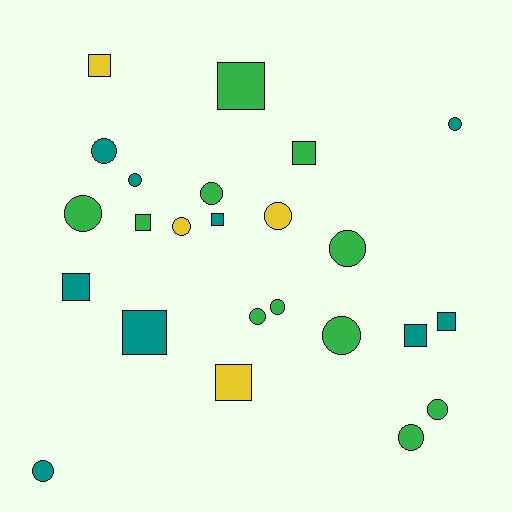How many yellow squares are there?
There are 2 yellow squares.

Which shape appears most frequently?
Circle, with 14 objects.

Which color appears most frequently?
Green, with 11 objects.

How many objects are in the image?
There are 24 objects.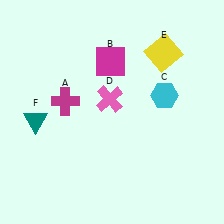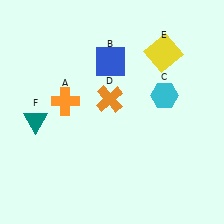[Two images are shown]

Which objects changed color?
A changed from magenta to orange. B changed from magenta to blue. D changed from pink to orange.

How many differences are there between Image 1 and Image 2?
There are 3 differences between the two images.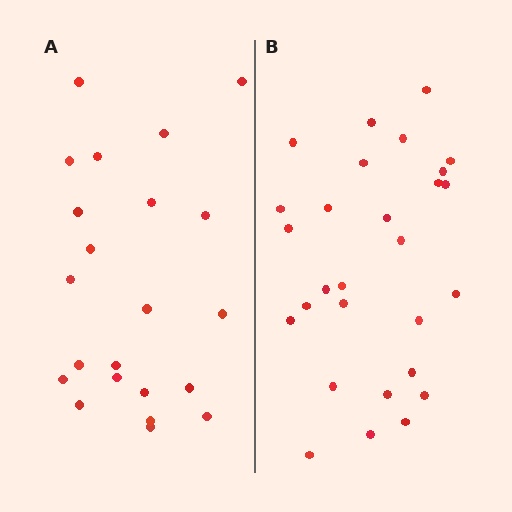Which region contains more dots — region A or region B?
Region B (the right region) has more dots.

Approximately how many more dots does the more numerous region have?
Region B has about 6 more dots than region A.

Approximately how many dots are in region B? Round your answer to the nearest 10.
About 30 dots. (The exact count is 28, which rounds to 30.)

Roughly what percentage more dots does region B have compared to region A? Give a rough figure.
About 25% more.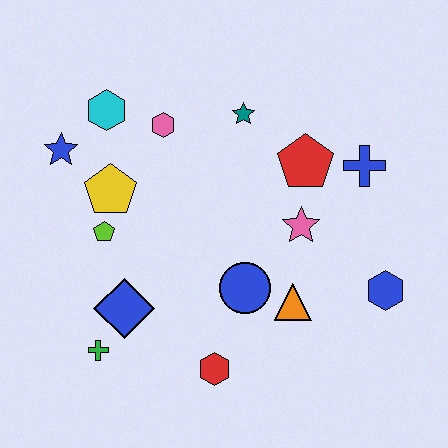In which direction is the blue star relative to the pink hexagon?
The blue star is to the left of the pink hexagon.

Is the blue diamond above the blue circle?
No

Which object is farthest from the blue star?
The blue hexagon is farthest from the blue star.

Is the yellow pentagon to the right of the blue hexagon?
No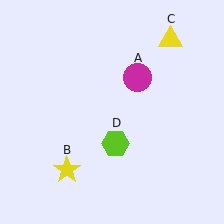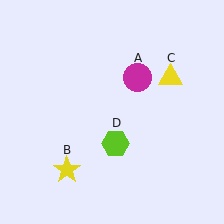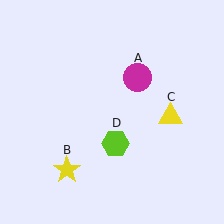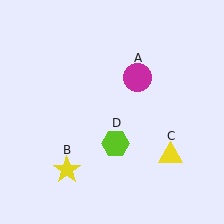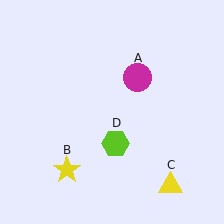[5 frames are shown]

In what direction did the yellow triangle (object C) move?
The yellow triangle (object C) moved down.